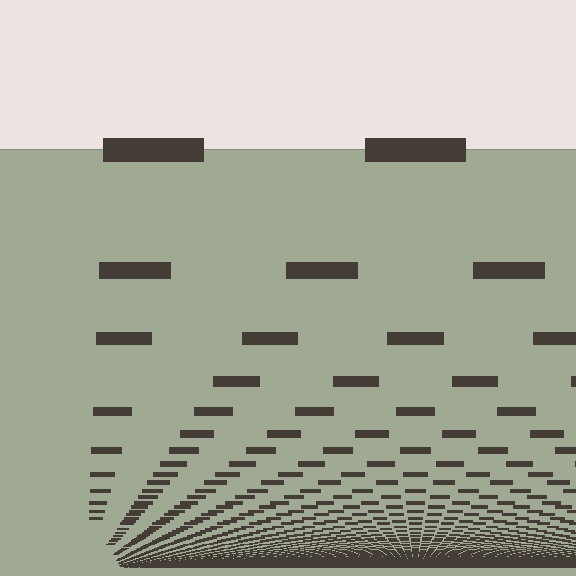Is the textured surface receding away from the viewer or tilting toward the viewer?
The surface appears to tilt toward the viewer. Texture elements get larger and sparser toward the top.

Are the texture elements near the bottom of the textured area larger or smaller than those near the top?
Smaller. The gradient is inverted — elements near the bottom are smaller and denser.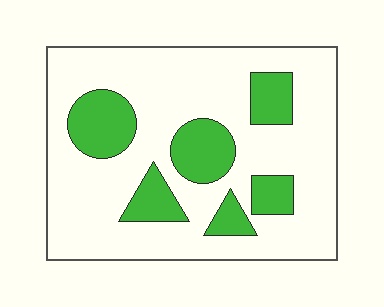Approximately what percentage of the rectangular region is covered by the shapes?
Approximately 25%.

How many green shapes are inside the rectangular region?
6.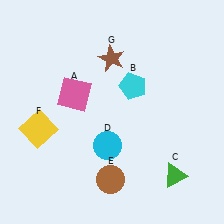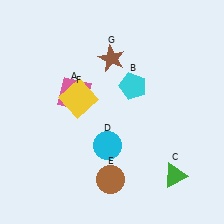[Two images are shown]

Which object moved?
The yellow square (F) moved right.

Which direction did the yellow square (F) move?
The yellow square (F) moved right.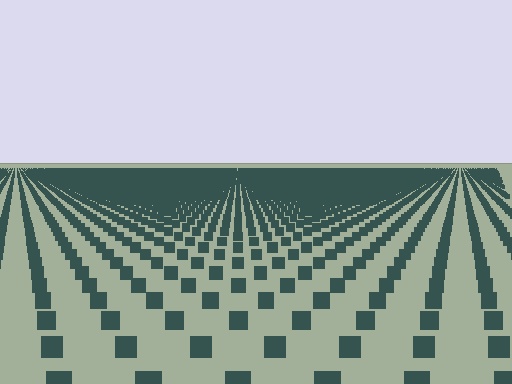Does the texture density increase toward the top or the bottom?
Density increases toward the top.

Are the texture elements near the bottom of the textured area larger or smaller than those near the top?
Larger. Near the bottom, elements are closer to the viewer and appear at a bigger on-screen size.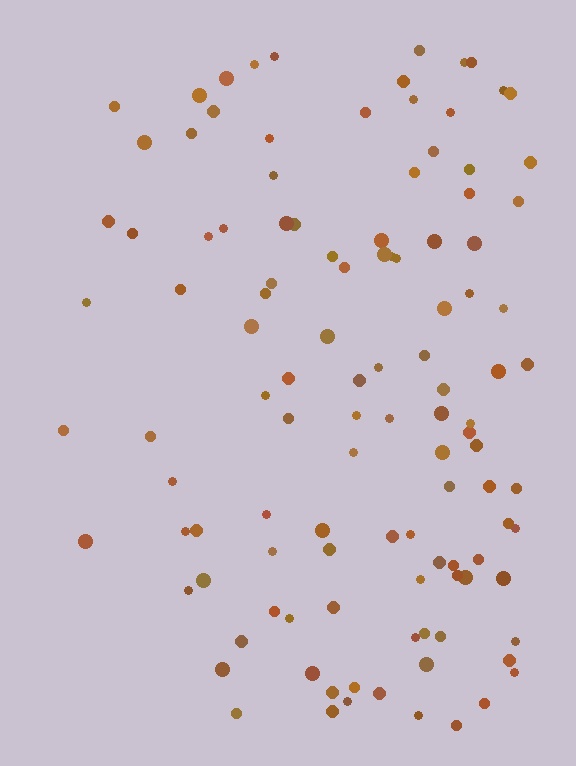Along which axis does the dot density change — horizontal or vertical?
Horizontal.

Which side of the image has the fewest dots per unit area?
The left.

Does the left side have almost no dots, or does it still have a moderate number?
Still a moderate number, just noticeably fewer than the right.